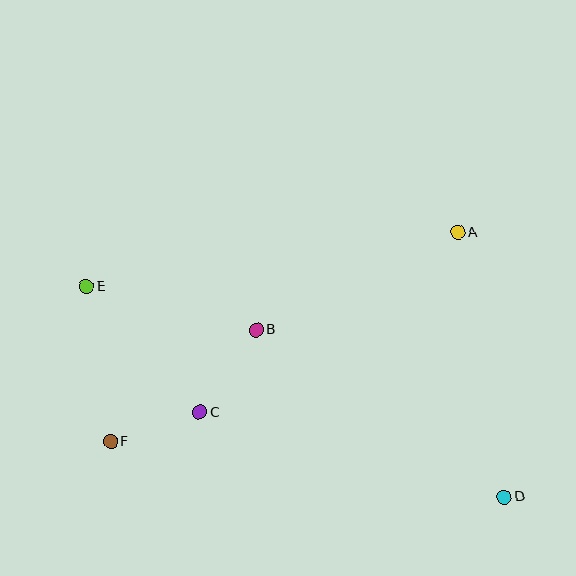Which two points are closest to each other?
Points C and F are closest to each other.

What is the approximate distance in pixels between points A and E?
The distance between A and E is approximately 375 pixels.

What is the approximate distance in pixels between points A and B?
The distance between A and B is approximately 224 pixels.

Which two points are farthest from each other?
Points D and E are farthest from each other.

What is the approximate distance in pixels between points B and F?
The distance between B and F is approximately 183 pixels.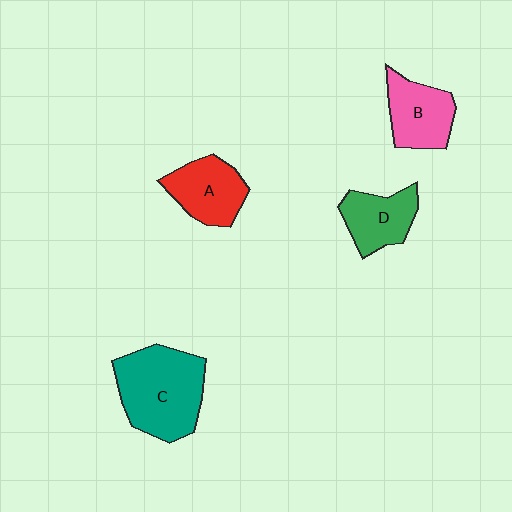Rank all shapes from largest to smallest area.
From largest to smallest: C (teal), A (red), B (pink), D (green).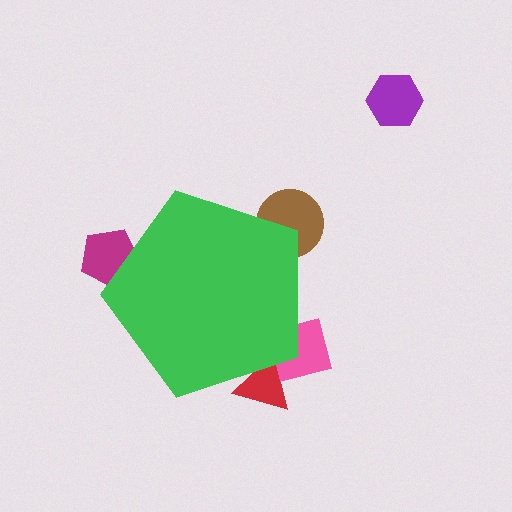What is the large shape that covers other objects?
A green pentagon.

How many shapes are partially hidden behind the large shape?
4 shapes are partially hidden.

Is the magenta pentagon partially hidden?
Yes, the magenta pentagon is partially hidden behind the green pentagon.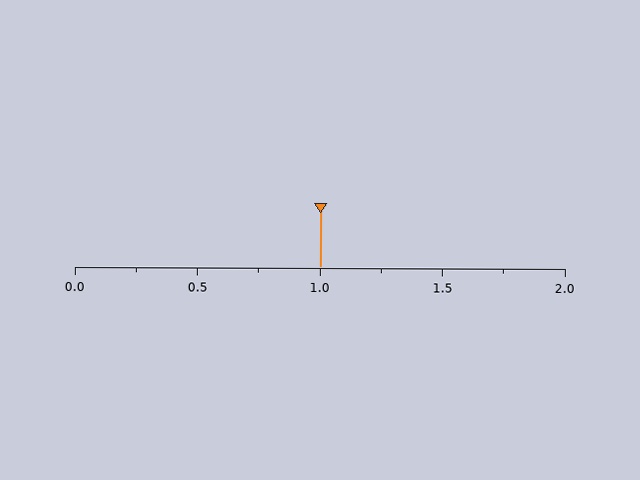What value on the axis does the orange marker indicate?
The marker indicates approximately 1.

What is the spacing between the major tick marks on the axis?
The major ticks are spaced 0.5 apart.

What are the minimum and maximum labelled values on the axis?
The axis runs from 0.0 to 2.0.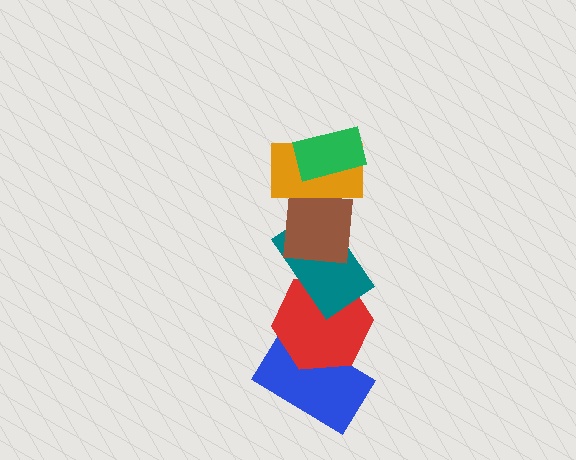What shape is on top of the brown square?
The orange rectangle is on top of the brown square.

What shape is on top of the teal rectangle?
The brown square is on top of the teal rectangle.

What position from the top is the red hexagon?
The red hexagon is 5th from the top.